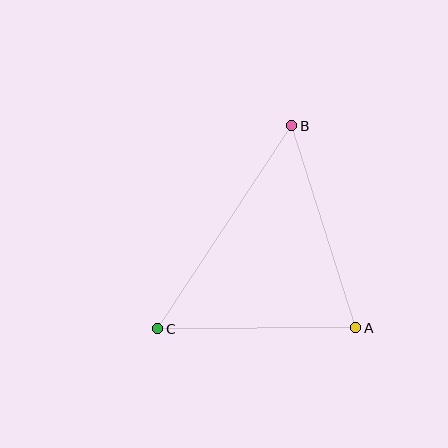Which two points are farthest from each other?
Points B and C are farthest from each other.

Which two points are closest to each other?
Points A and C are closest to each other.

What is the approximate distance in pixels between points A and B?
The distance between A and B is approximately 212 pixels.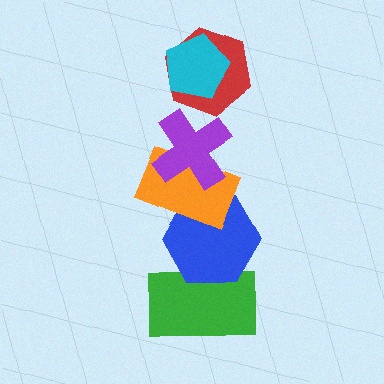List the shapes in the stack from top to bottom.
From top to bottom: the cyan pentagon, the red hexagon, the purple cross, the orange rectangle, the blue hexagon, the green rectangle.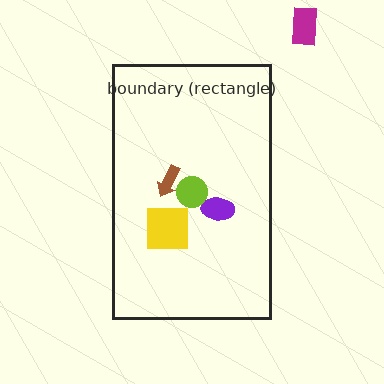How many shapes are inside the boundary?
4 inside, 1 outside.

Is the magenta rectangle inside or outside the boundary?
Outside.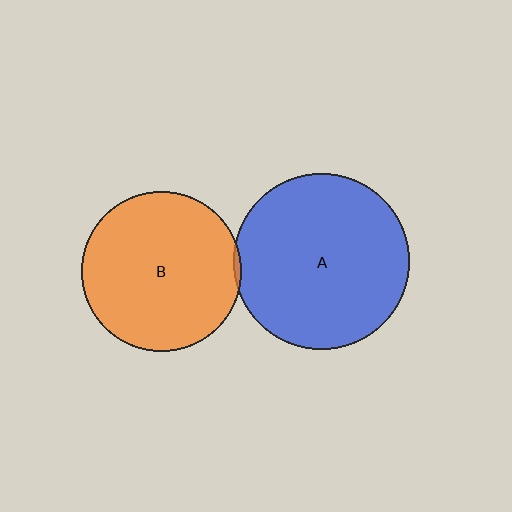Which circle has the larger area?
Circle A (blue).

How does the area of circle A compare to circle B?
Approximately 1.2 times.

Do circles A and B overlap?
Yes.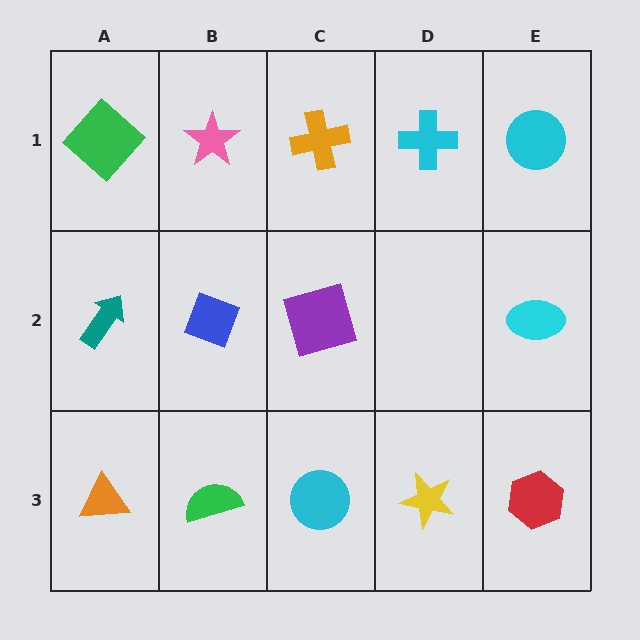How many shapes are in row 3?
5 shapes.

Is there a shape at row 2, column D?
No, that cell is empty.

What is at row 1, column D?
A cyan cross.